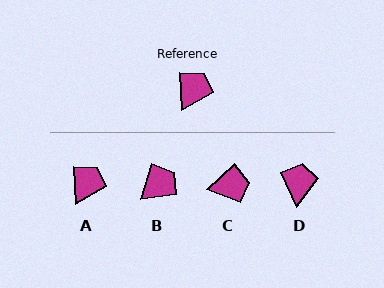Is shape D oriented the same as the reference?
No, it is off by about 22 degrees.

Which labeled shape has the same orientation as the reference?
A.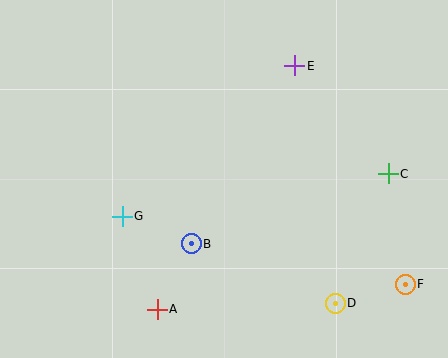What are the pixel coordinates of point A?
Point A is at (157, 309).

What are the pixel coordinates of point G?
Point G is at (122, 216).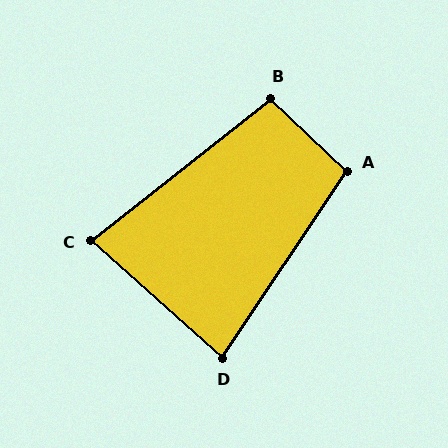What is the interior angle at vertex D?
Approximately 82 degrees (acute).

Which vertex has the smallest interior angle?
C, at approximately 80 degrees.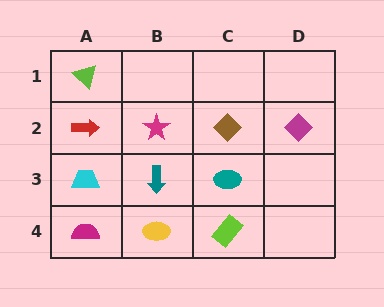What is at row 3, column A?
A cyan trapezoid.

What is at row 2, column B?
A magenta star.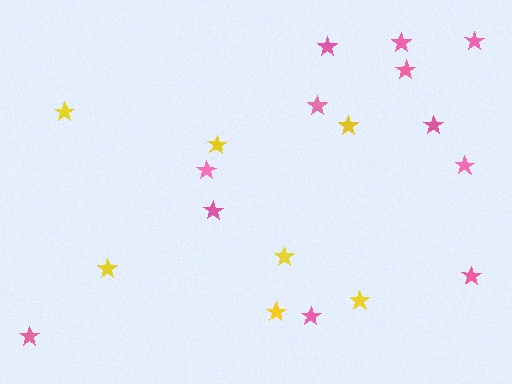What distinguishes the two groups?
There are 2 groups: one group of yellow stars (7) and one group of pink stars (12).